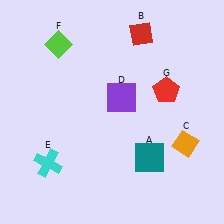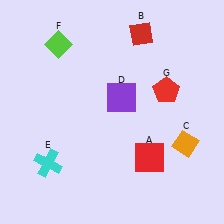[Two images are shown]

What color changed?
The square (A) changed from teal in Image 1 to red in Image 2.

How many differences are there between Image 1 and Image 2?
There is 1 difference between the two images.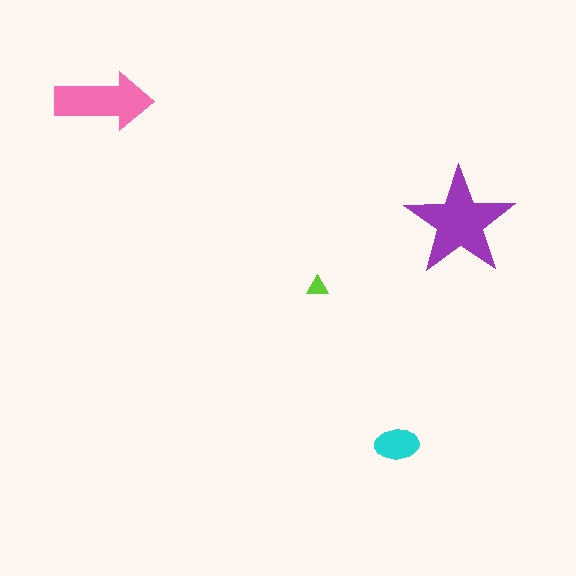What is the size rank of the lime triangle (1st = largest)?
4th.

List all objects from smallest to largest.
The lime triangle, the cyan ellipse, the pink arrow, the purple star.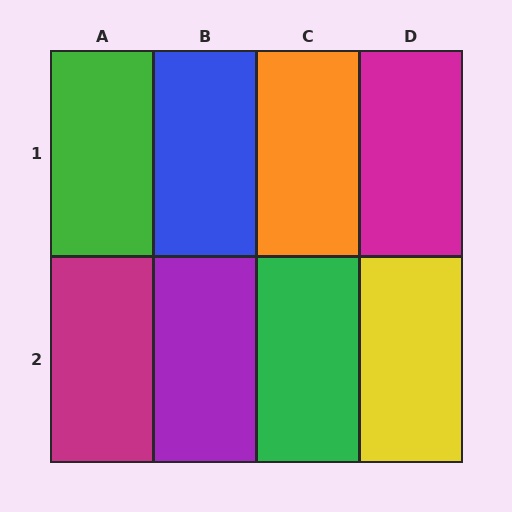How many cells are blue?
1 cell is blue.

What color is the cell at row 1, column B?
Blue.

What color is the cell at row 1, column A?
Green.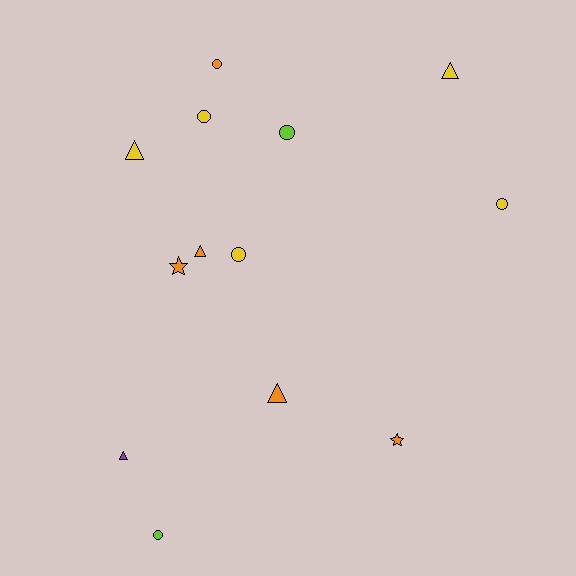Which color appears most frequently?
Yellow, with 5 objects.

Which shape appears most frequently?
Circle, with 6 objects.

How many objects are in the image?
There are 13 objects.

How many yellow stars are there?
There are no yellow stars.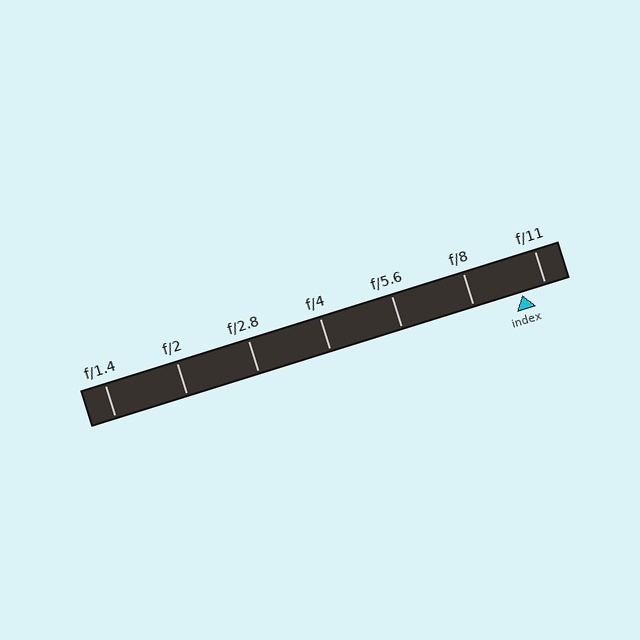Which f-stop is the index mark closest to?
The index mark is closest to f/11.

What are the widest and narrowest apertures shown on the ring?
The widest aperture shown is f/1.4 and the narrowest is f/11.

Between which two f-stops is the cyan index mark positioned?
The index mark is between f/8 and f/11.